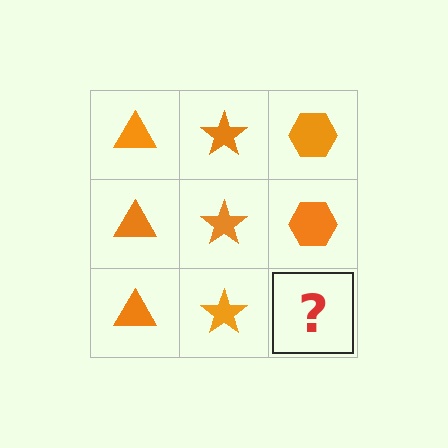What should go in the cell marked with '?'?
The missing cell should contain an orange hexagon.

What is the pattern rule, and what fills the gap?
The rule is that each column has a consistent shape. The gap should be filled with an orange hexagon.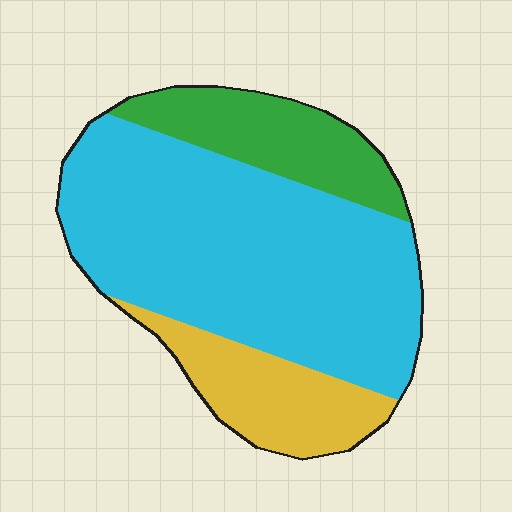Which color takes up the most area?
Cyan, at roughly 65%.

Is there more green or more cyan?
Cyan.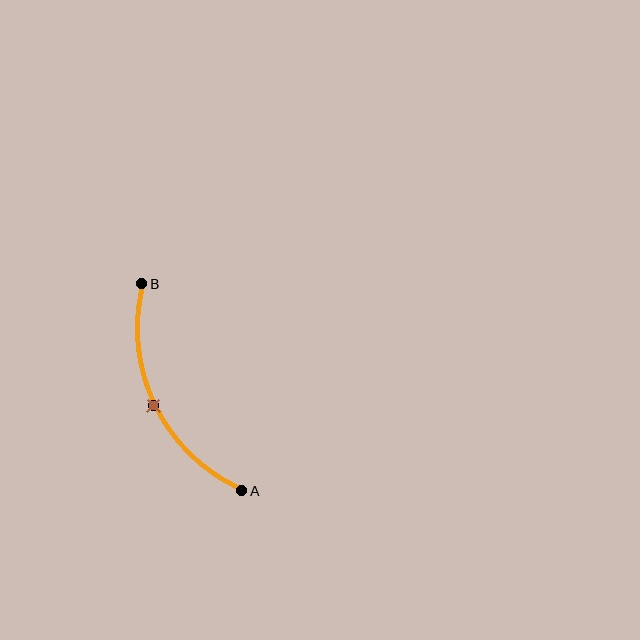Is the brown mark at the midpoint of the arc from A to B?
Yes. The brown mark lies on the arc at equal arc-length from both A and B — it is the arc midpoint.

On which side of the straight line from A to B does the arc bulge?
The arc bulges to the left of the straight line connecting A and B.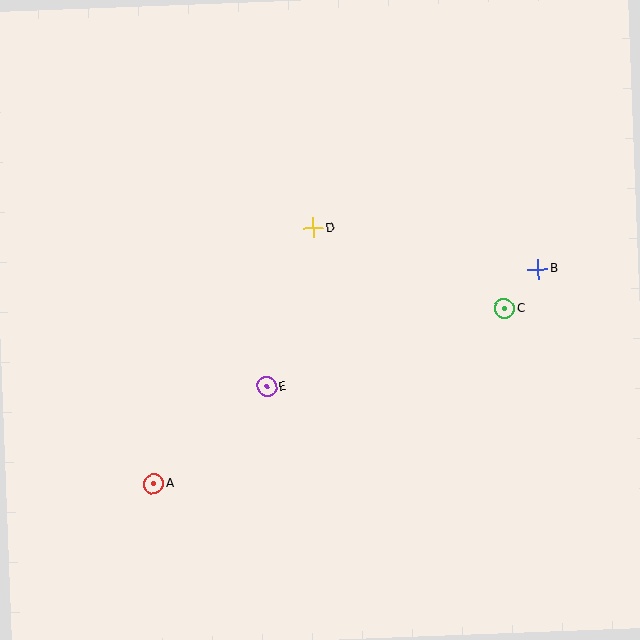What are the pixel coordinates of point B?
Point B is at (538, 269).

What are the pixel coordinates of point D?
Point D is at (313, 228).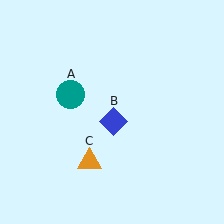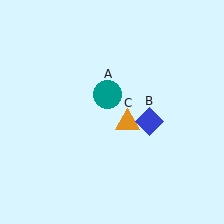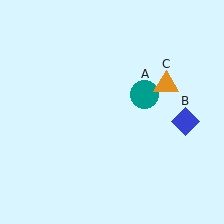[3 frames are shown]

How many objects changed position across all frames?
3 objects changed position: teal circle (object A), blue diamond (object B), orange triangle (object C).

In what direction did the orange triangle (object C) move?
The orange triangle (object C) moved up and to the right.